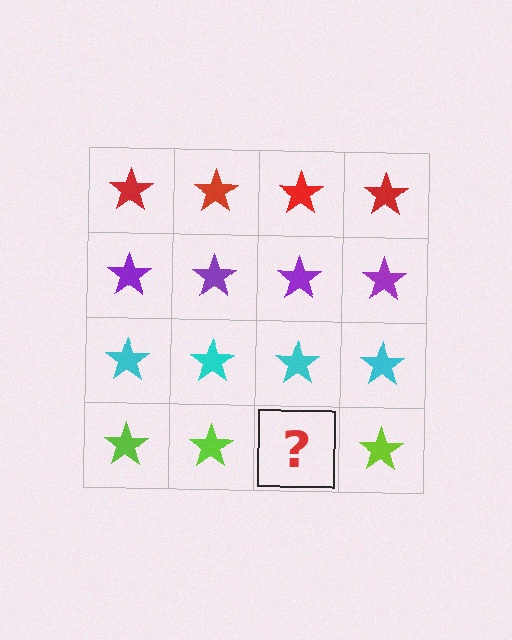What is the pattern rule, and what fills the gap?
The rule is that each row has a consistent color. The gap should be filled with a lime star.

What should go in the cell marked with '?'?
The missing cell should contain a lime star.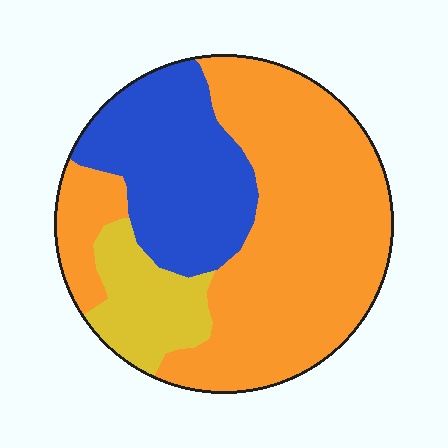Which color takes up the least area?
Yellow, at roughly 15%.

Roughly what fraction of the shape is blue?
Blue takes up between a sixth and a third of the shape.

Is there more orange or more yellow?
Orange.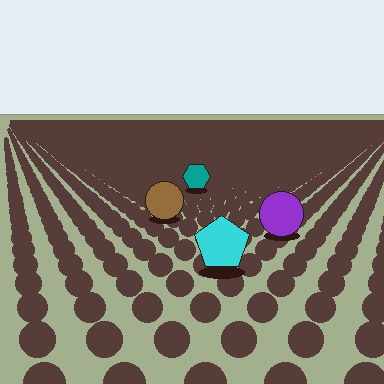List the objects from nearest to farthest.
From nearest to farthest: the cyan pentagon, the purple circle, the brown circle, the teal hexagon.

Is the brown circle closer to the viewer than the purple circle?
No. The purple circle is closer — you can tell from the texture gradient: the ground texture is coarser near it.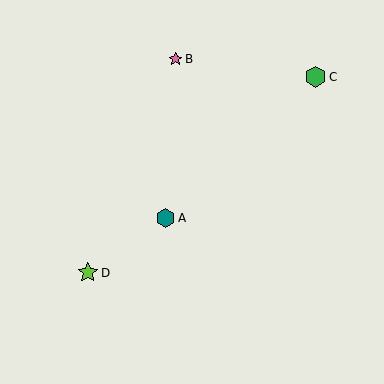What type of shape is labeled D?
Shape D is a lime star.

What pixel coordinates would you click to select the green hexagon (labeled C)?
Click at (315, 77) to select the green hexagon C.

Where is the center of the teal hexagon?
The center of the teal hexagon is at (166, 218).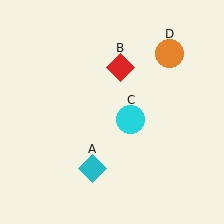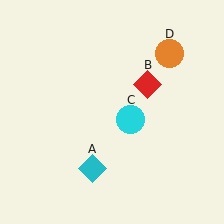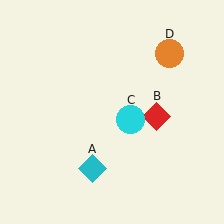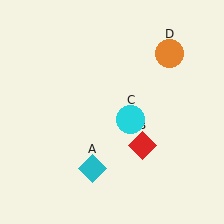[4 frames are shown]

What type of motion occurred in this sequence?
The red diamond (object B) rotated clockwise around the center of the scene.